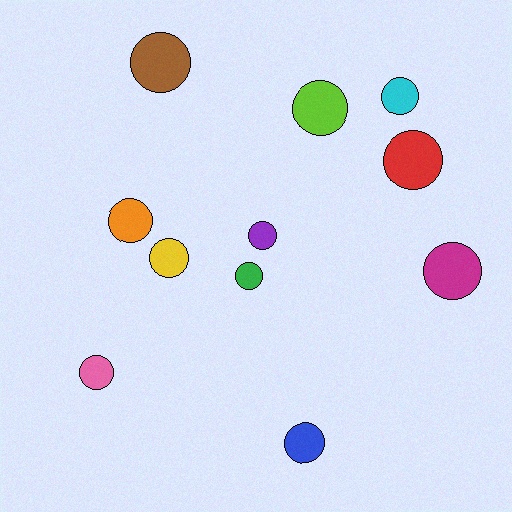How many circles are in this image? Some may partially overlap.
There are 11 circles.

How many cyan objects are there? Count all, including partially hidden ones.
There is 1 cyan object.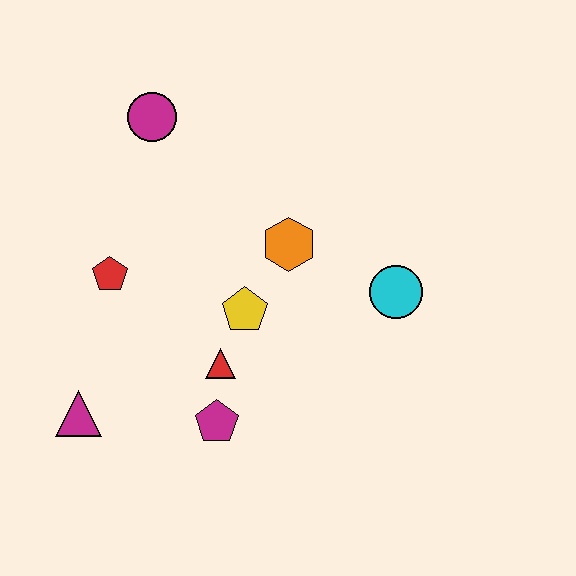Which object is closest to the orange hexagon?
The yellow pentagon is closest to the orange hexagon.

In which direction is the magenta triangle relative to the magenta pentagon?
The magenta triangle is to the left of the magenta pentagon.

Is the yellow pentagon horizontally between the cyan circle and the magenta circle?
Yes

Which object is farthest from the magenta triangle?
The cyan circle is farthest from the magenta triangle.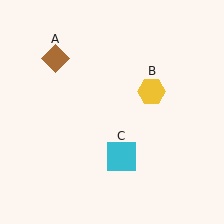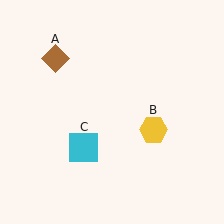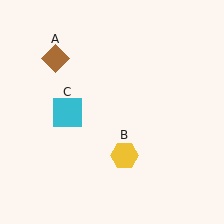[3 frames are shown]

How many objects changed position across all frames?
2 objects changed position: yellow hexagon (object B), cyan square (object C).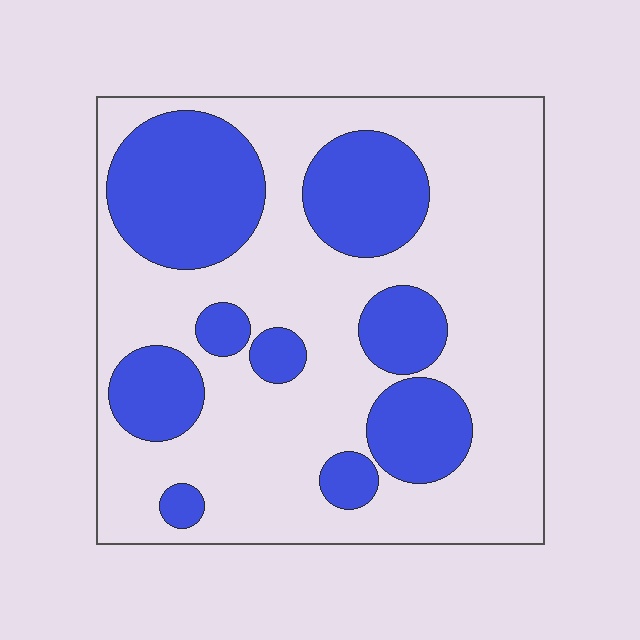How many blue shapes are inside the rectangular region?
9.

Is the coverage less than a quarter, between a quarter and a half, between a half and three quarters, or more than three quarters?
Between a quarter and a half.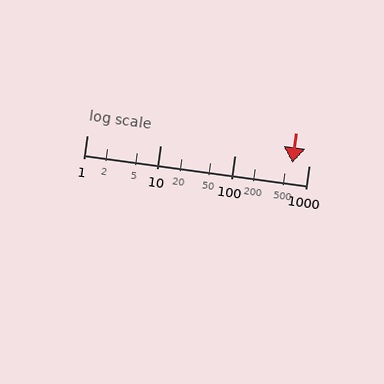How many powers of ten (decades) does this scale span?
The scale spans 3 decades, from 1 to 1000.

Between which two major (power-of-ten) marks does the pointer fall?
The pointer is between 100 and 1000.